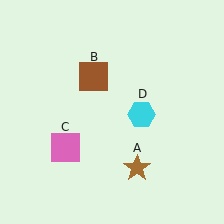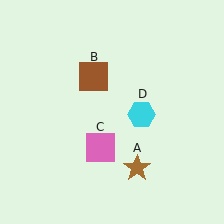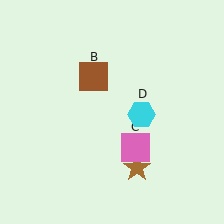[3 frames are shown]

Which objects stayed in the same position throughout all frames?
Brown star (object A) and brown square (object B) and cyan hexagon (object D) remained stationary.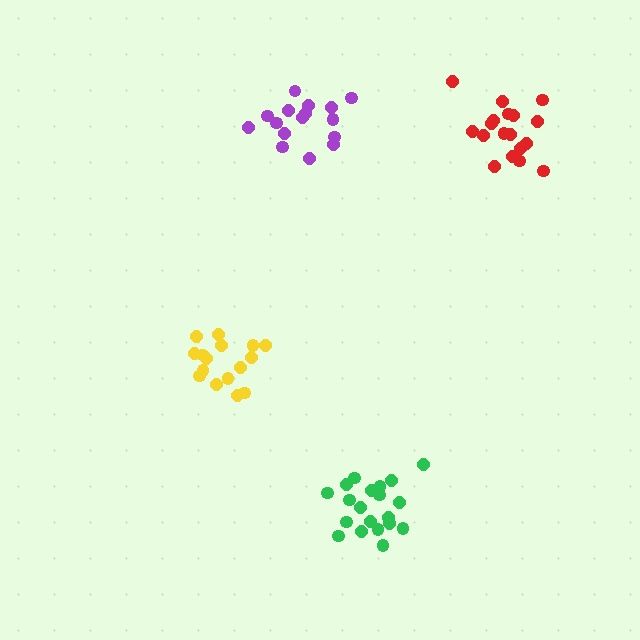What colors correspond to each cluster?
The clusters are colored: yellow, red, green, purple.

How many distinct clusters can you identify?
There are 4 distinct clusters.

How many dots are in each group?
Group 1: 16 dots, Group 2: 18 dots, Group 3: 20 dots, Group 4: 16 dots (70 total).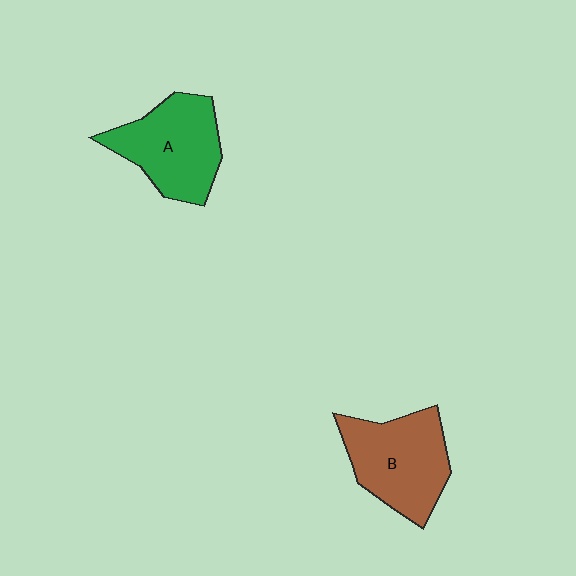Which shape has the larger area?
Shape B (brown).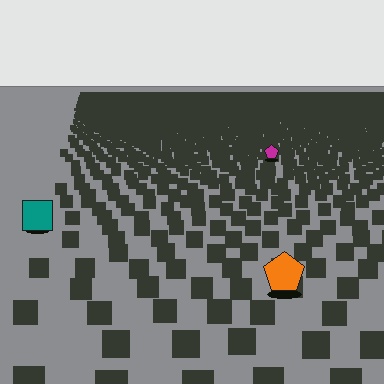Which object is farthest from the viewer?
The magenta pentagon is farthest from the viewer. It appears smaller and the ground texture around it is denser.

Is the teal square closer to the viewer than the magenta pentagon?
Yes. The teal square is closer — you can tell from the texture gradient: the ground texture is coarser near it.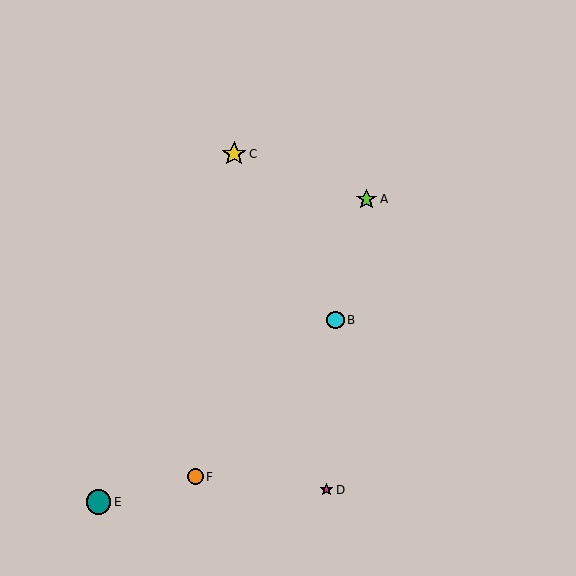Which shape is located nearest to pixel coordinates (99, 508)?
The teal circle (labeled E) at (99, 502) is nearest to that location.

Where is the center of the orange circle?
The center of the orange circle is at (195, 477).